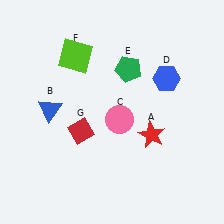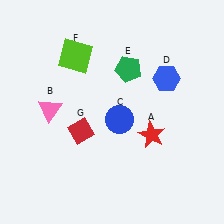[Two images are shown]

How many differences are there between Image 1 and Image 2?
There are 2 differences between the two images.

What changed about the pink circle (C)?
In Image 1, C is pink. In Image 2, it changed to blue.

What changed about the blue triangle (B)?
In Image 1, B is blue. In Image 2, it changed to pink.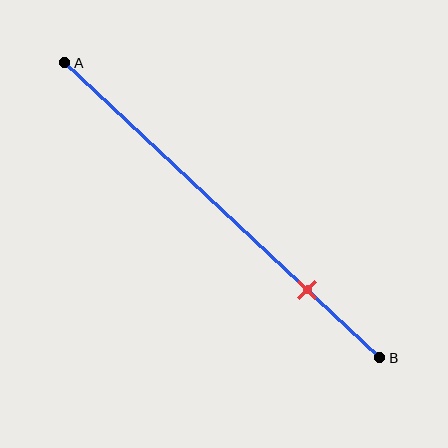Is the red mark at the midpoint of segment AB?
No, the mark is at about 75% from A, not at the 50% midpoint.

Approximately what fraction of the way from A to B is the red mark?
The red mark is approximately 75% of the way from A to B.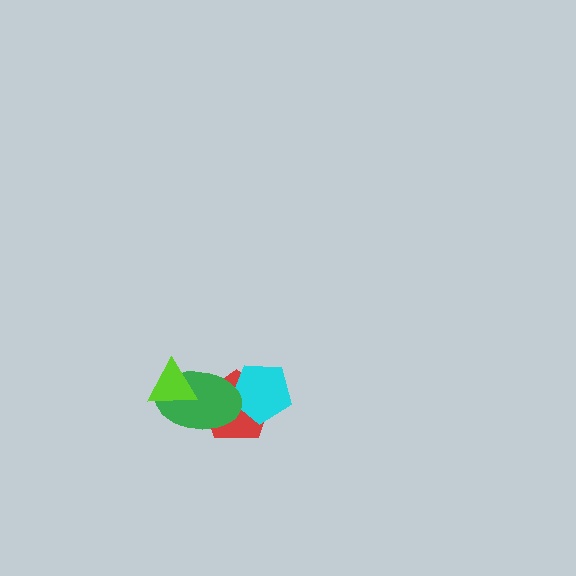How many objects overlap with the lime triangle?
1 object overlaps with the lime triangle.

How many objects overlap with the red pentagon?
2 objects overlap with the red pentagon.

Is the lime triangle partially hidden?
No, no other shape covers it.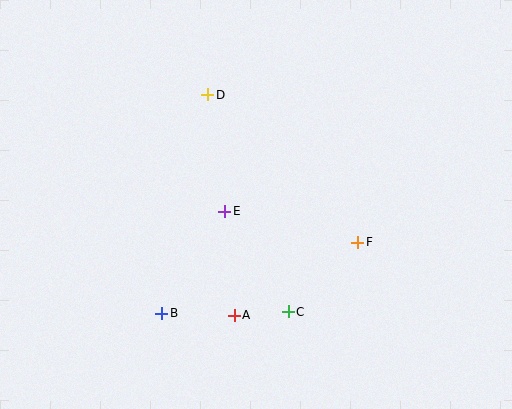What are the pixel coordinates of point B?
Point B is at (162, 313).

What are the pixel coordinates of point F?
Point F is at (358, 242).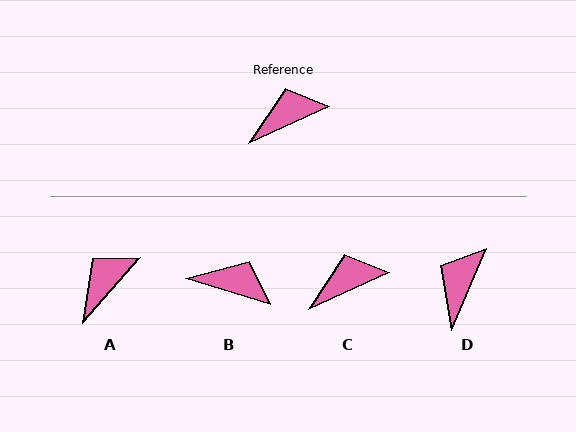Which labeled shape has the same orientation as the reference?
C.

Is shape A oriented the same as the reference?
No, it is off by about 24 degrees.